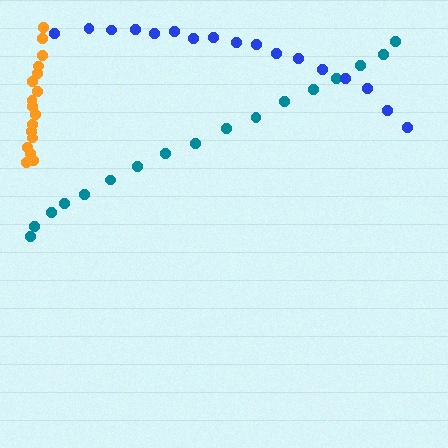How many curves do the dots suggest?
There are 3 distinct paths.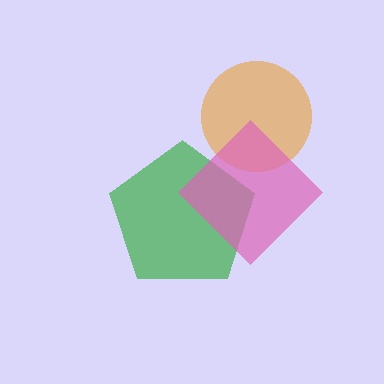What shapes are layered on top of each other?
The layered shapes are: a green pentagon, an orange circle, a pink diamond.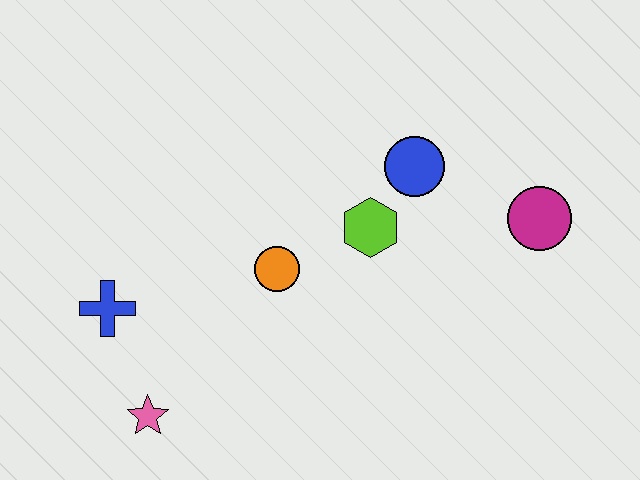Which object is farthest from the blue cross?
The magenta circle is farthest from the blue cross.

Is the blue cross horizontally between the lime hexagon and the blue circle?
No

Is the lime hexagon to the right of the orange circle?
Yes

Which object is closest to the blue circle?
The lime hexagon is closest to the blue circle.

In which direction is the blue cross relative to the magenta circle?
The blue cross is to the left of the magenta circle.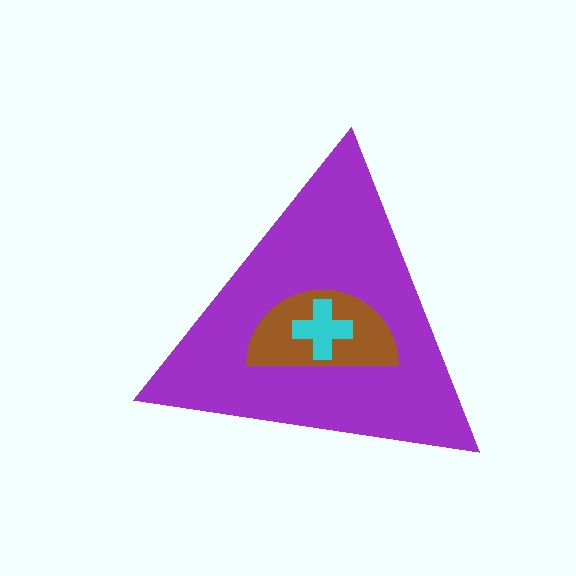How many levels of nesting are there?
3.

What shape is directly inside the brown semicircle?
The cyan cross.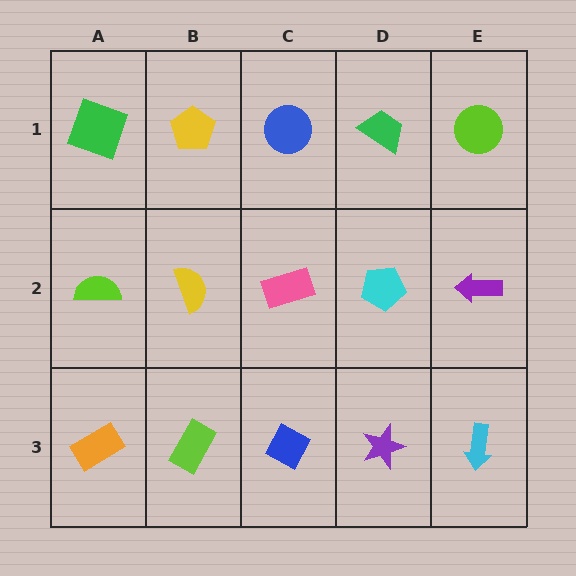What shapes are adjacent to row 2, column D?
A green trapezoid (row 1, column D), a purple star (row 3, column D), a pink rectangle (row 2, column C), a purple arrow (row 2, column E).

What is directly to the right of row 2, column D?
A purple arrow.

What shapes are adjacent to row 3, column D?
A cyan pentagon (row 2, column D), a blue diamond (row 3, column C), a cyan arrow (row 3, column E).